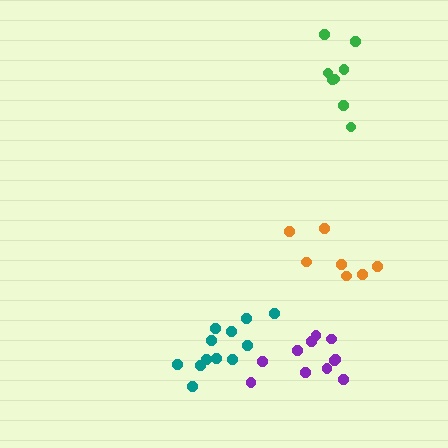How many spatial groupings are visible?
There are 4 spatial groupings.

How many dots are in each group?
Group 1: 11 dots, Group 2: 12 dots, Group 3: 8 dots, Group 4: 7 dots (38 total).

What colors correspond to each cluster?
The clusters are colored: purple, teal, green, orange.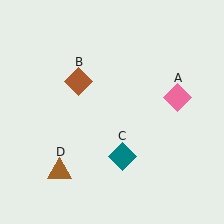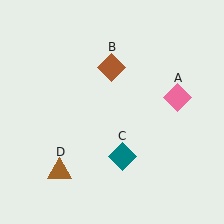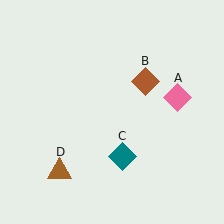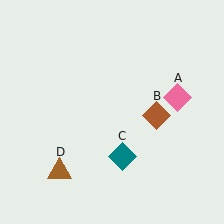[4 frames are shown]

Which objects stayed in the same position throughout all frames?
Pink diamond (object A) and teal diamond (object C) and brown triangle (object D) remained stationary.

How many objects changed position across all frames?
1 object changed position: brown diamond (object B).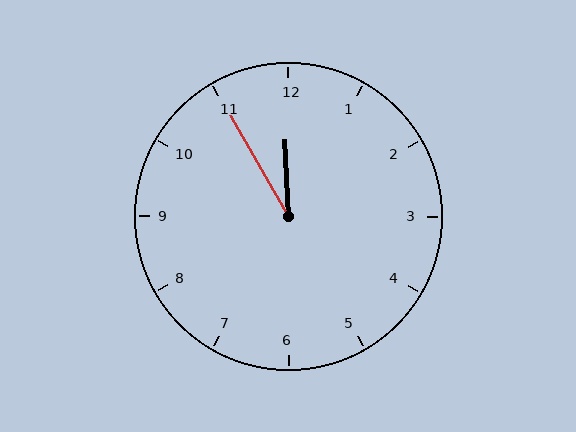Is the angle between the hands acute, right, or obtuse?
It is acute.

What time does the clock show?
11:55.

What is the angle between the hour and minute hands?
Approximately 28 degrees.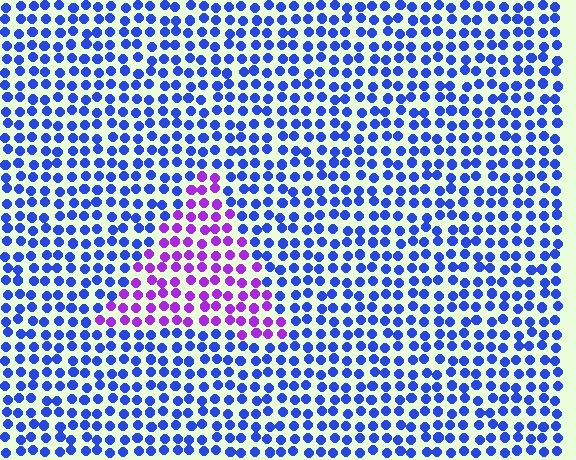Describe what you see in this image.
The image is filled with small blue elements in a uniform arrangement. A triangle-shaped region is visible where the elements are tinted to a slightly different hue, forming a subtle color boundary.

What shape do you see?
I see a triangle.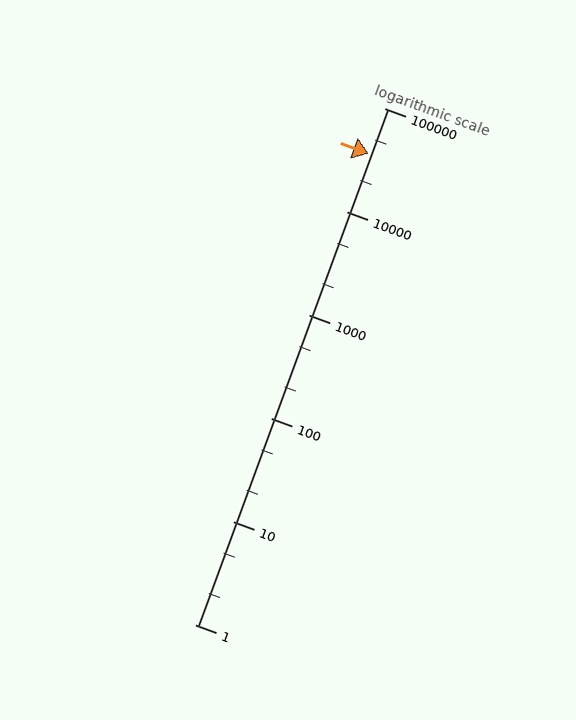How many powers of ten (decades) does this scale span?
The scale spans 5 decades, from 1 to 100000.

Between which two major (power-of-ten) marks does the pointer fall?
The pointer is between 10000 and 100000.